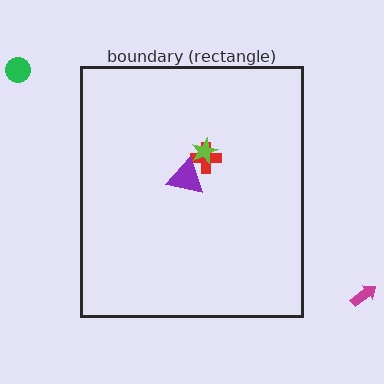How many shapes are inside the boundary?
3 inside, 2 outside.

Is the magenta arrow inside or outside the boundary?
Outside.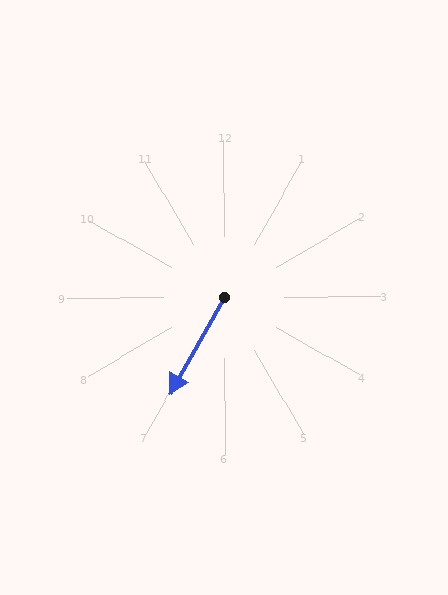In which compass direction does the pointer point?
Southwest.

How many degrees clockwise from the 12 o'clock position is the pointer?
Approximately 209 degrees.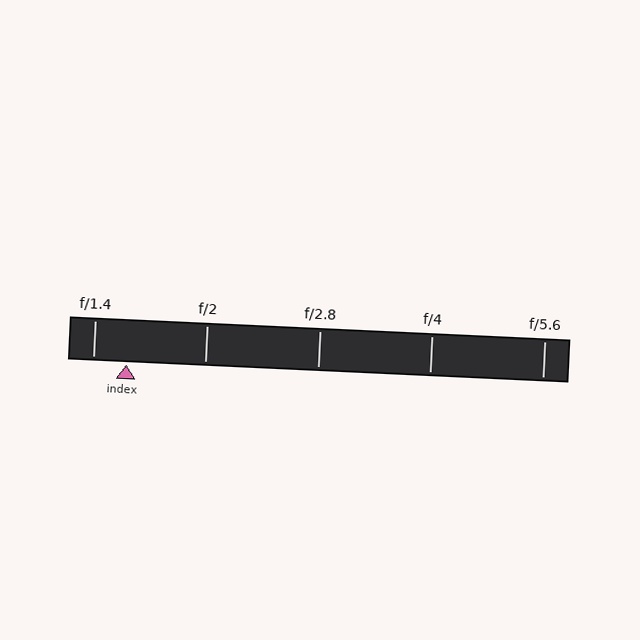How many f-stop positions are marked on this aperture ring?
There are 5 f-stop positions marked.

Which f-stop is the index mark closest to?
The index mark is closest to f/1.4.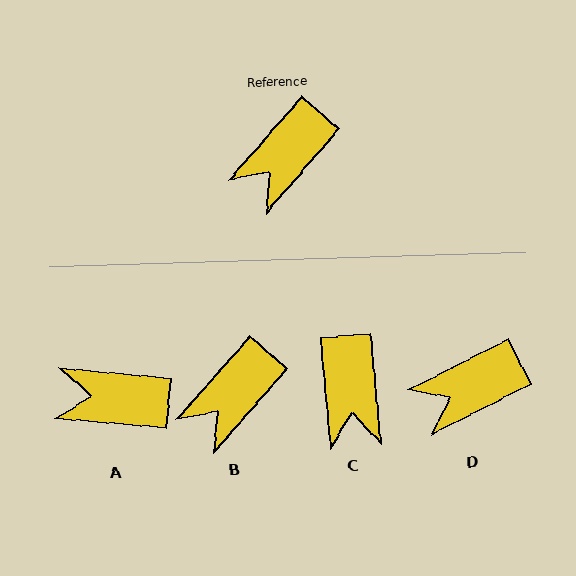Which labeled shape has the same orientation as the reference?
B.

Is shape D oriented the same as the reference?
No, it is off by about 22 degrees.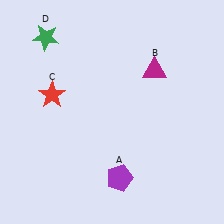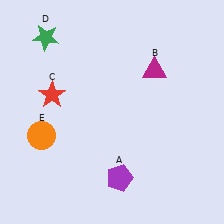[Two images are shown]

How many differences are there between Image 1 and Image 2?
There is 1 difference between the two images.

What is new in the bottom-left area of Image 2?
An orange circle (E) was added in the bottom-left area of Image 2.